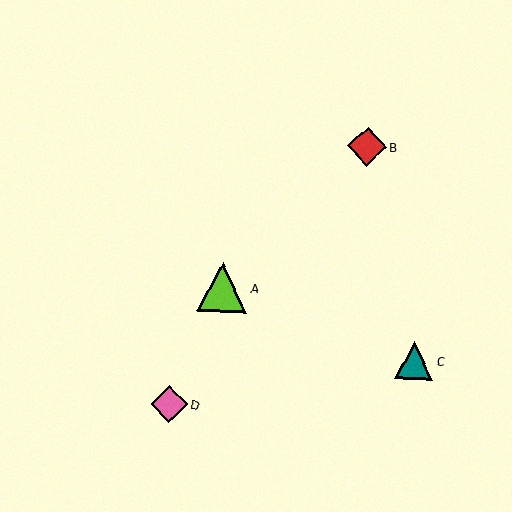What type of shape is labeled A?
Shape A is a lime triangle.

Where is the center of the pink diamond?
The center of the pink diamond is at (169, 404).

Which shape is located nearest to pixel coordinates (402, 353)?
The teal triangle (labeled C) at (414, 361) is nearest to that location.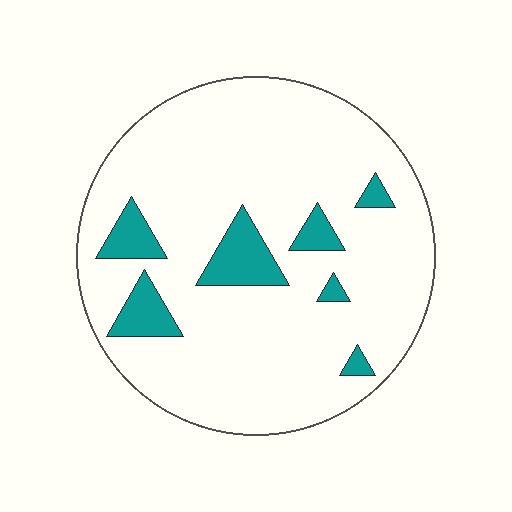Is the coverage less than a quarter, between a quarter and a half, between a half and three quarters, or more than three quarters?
Less than a quarter.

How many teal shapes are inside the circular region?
7.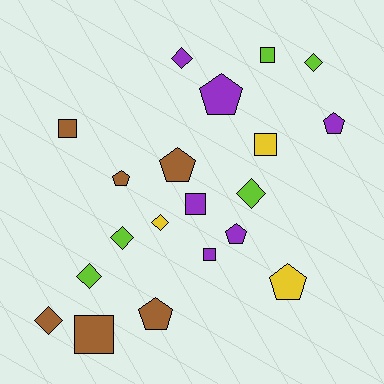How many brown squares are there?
There are 2 brown squares.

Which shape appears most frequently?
Pentagon, with 7 objects.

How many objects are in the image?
There are 20 objects.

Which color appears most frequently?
Purple, with 6 objects.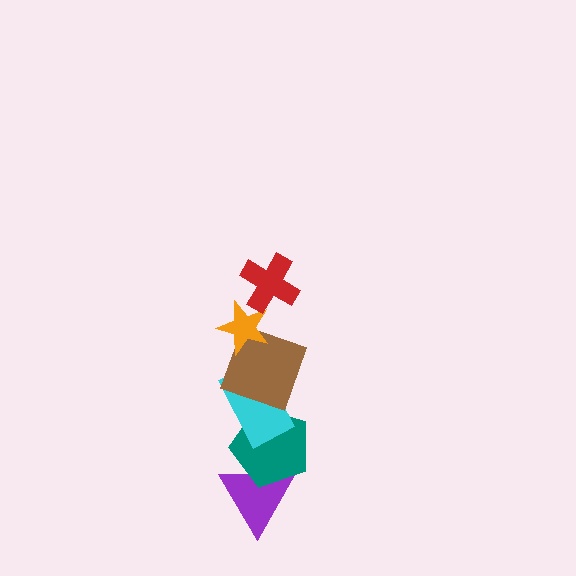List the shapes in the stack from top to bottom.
From top to bottom: the red cross, the orange star, the brown square, the cyan rectangle, the teal pentagon, the purple triangle.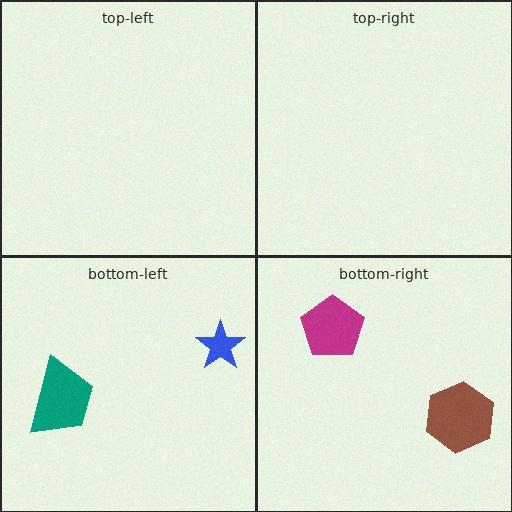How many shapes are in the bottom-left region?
2.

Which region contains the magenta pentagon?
The bottom-right region.